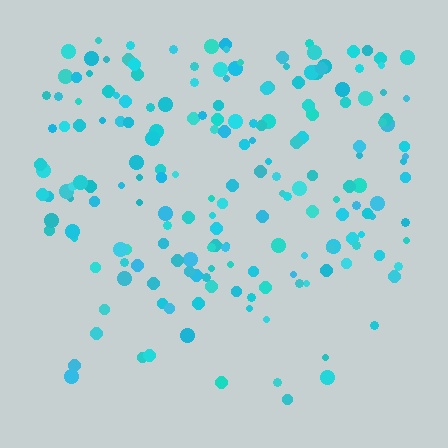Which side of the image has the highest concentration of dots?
The top.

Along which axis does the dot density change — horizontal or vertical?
Vertical.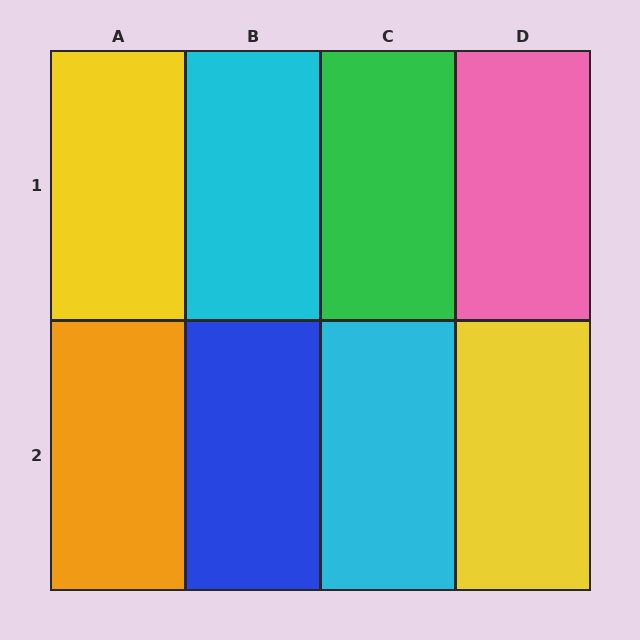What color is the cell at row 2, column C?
Cyan.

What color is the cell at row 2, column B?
Blue.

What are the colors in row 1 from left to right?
Yellow, cyan, green, pink.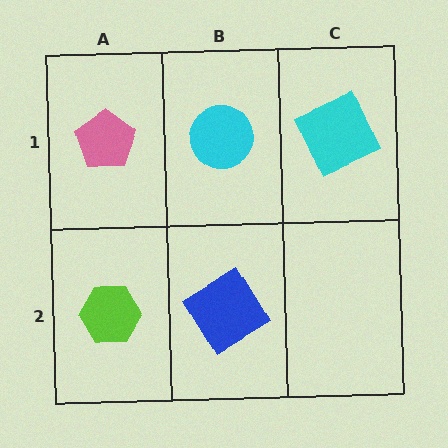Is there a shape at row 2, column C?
No, that cell is empty.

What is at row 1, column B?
A cyan circle.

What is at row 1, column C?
A cyan square.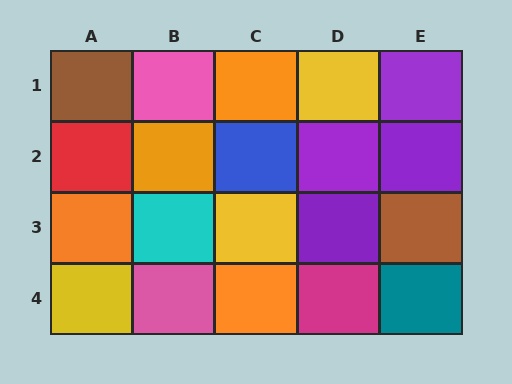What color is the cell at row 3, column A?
Orange.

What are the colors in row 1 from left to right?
Brown, pink, orange, yellow, purple.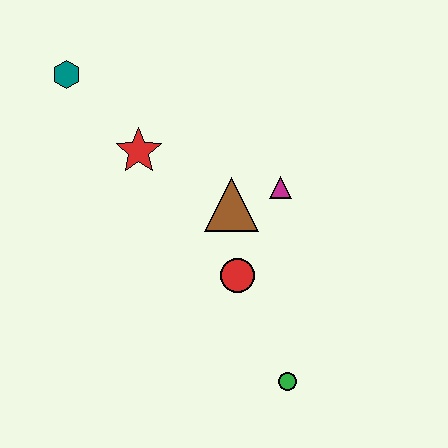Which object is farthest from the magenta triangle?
The teal hexagon is farthest from the magenta triangle.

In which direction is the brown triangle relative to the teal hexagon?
The brown triangle is to the right of the teal hexagon.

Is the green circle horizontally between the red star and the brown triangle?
No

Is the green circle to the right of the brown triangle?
Yes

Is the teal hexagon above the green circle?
Yes